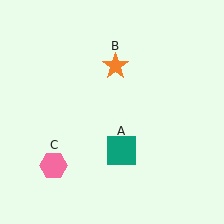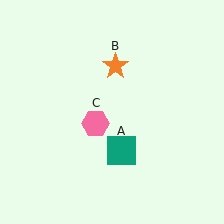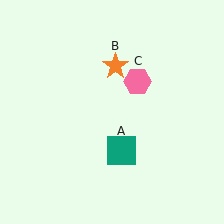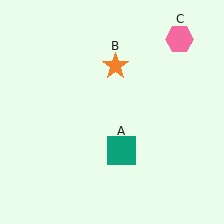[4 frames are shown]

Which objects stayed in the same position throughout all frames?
Teal square (object A) and orange star (object B) remained stationary.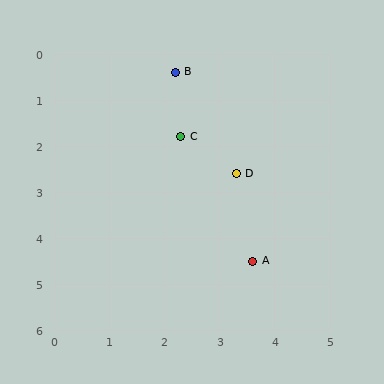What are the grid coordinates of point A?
Point A is at approximately (3.6, 4.5).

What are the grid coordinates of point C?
Point C is at approximately (2.3, 1.8).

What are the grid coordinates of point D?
Point D is at approximately (3.3, 2.6).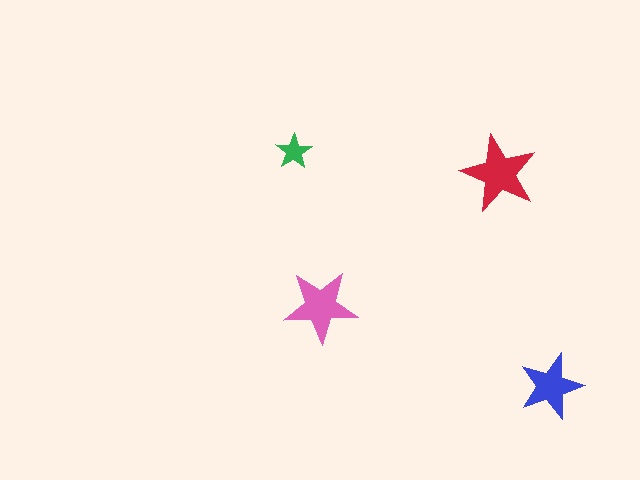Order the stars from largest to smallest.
the red one, the pink one, the blue one, the green one.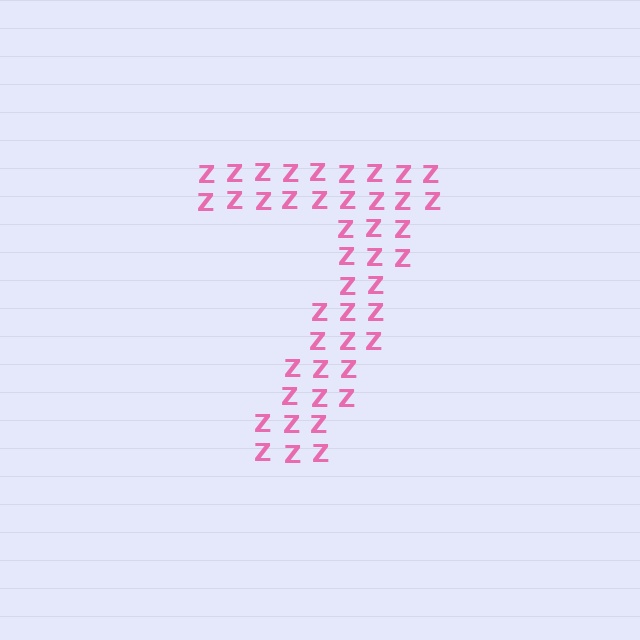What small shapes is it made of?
It is made of small letter Z's.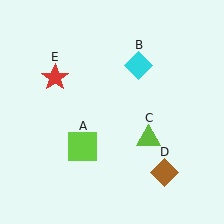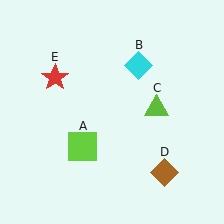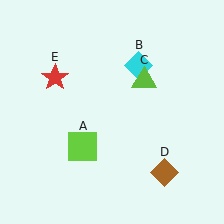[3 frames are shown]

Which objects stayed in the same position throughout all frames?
Lime square (object A) and cyan diamond (object B) and brown diamond (object D) and red star (object E) remained stationary.